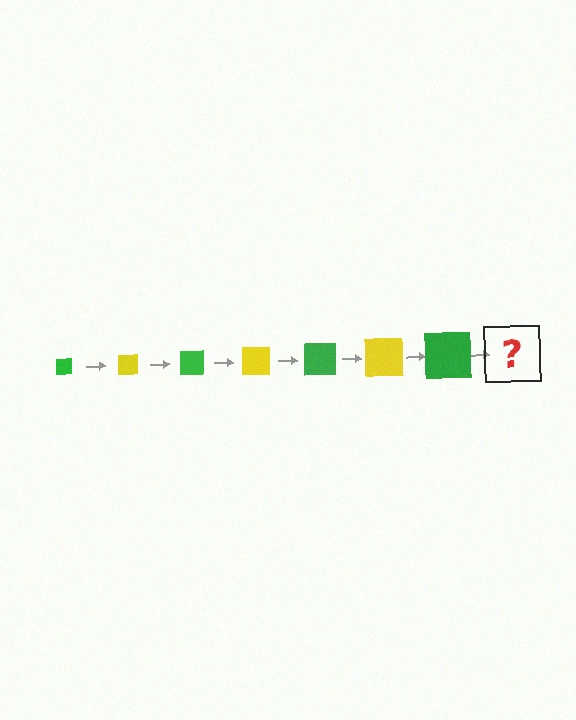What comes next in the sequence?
The next element should be a yellow square, larger than the previous one.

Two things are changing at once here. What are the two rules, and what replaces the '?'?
The two rules are that the square grows larger each step and the color cycles through green and yellow. The '?' should be a yellow square, larger than the previous one.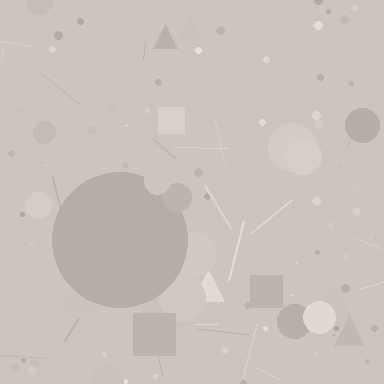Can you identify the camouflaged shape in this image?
The camouflaged shape is a circle.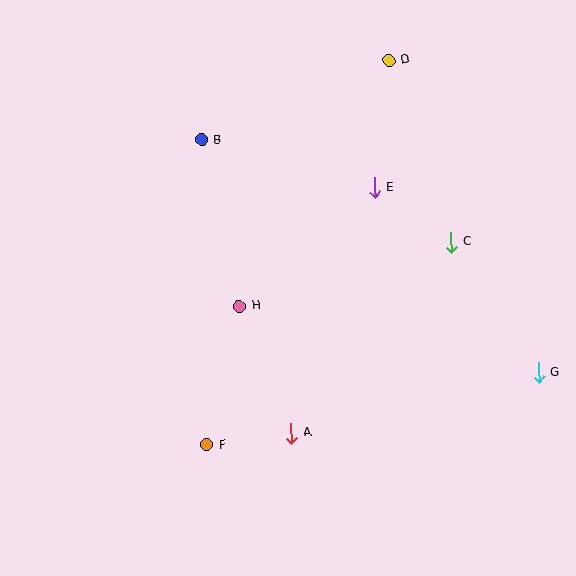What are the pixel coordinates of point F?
Point F is at (206, 445).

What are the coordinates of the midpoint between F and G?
The midpoint between F and G is at (373, 409).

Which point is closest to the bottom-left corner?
Point F is closest to the bottom-left corner.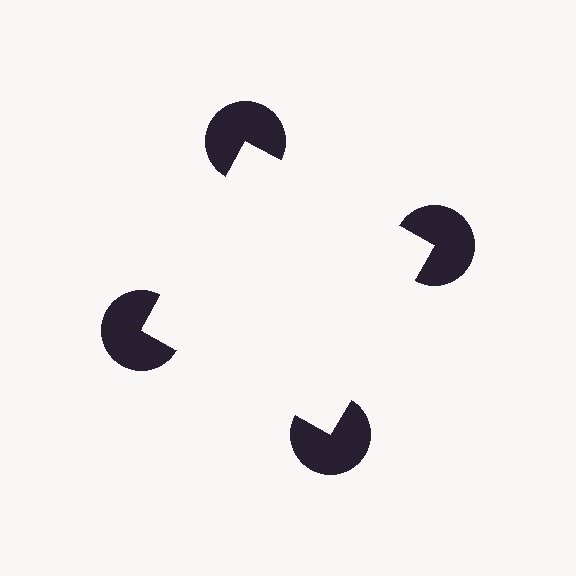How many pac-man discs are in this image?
There are 4 — one at each vertex of the illusory square.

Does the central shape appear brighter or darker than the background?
It typically appears slightly brighter than the background, even though no actual brightness change is drawn.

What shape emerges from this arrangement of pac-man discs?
An illusory square — its edges are inferred from the aligned wedge cuts in the pac-man discs, not physically drawn.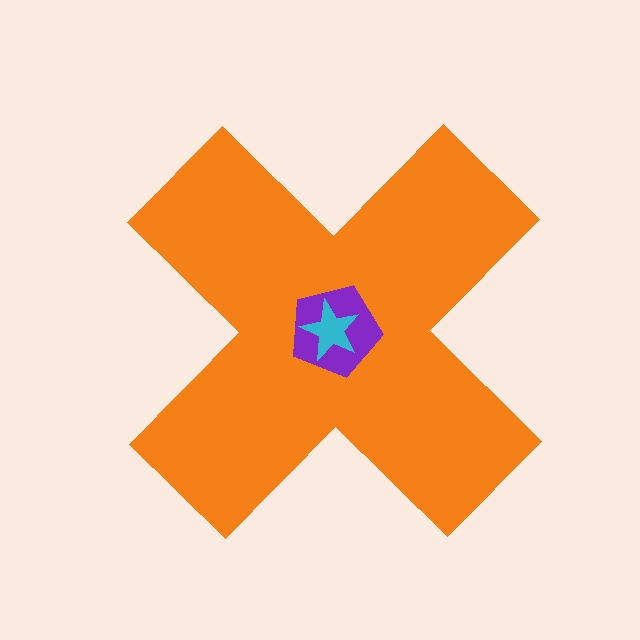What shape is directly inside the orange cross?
The purple pentagon.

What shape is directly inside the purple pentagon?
The cyan star.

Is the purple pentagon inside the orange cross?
Yes.